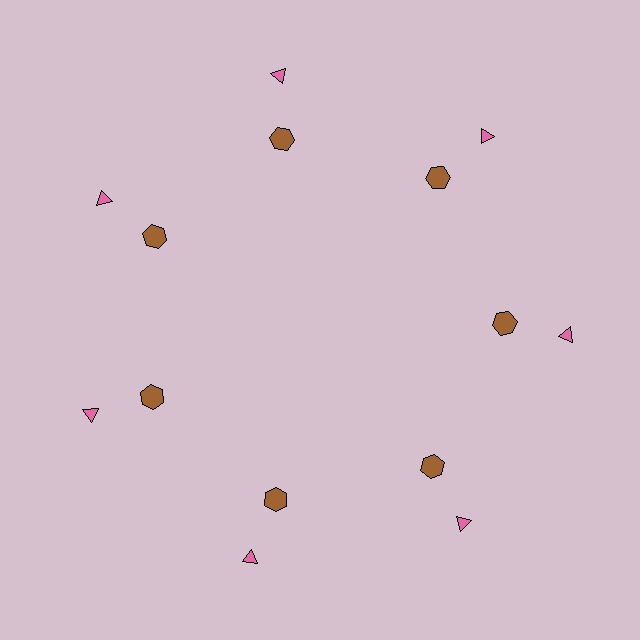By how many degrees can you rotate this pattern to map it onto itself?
The pattern maps onto itself every 51 degrees of rotation.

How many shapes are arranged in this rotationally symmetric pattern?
There are 14 shapes, arranged in 7 groups of 2.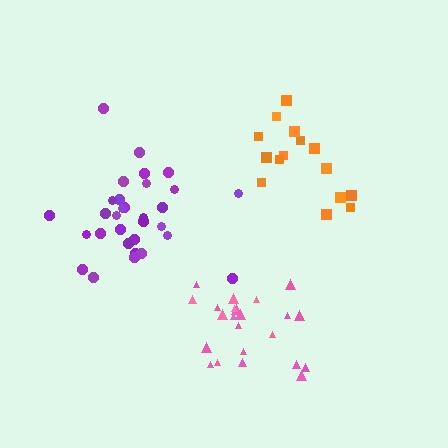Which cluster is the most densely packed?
Purple.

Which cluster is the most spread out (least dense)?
Pink.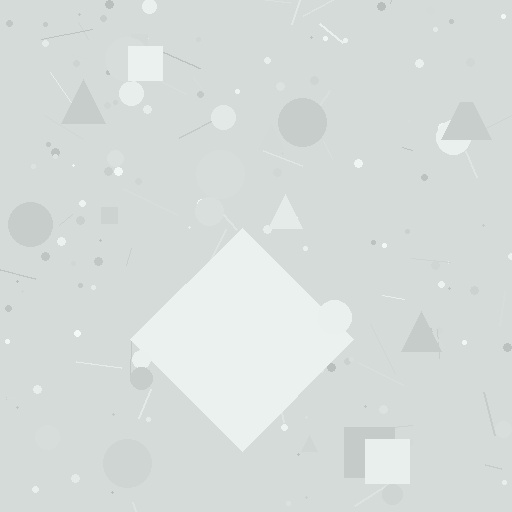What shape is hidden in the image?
A diamond is hidden in the image.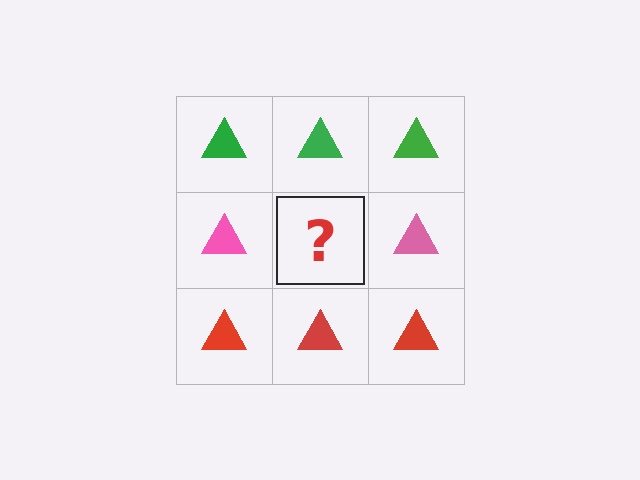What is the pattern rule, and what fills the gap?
The rule is that each row has a consistent color. The gap should be filled with a pink triangle.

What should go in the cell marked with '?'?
The missing cell should contain a pink triangle.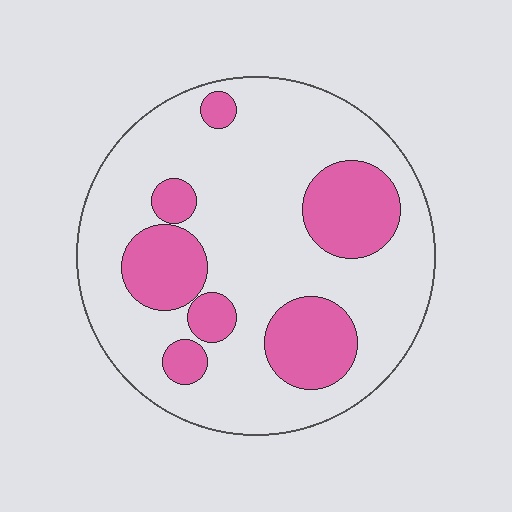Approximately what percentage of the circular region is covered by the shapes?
Approximately 25%.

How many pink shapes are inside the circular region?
7.